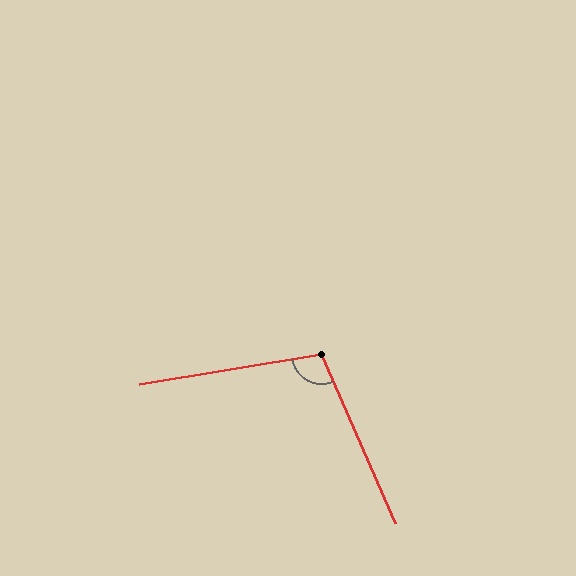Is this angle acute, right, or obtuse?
It is obtuse.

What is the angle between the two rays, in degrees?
Approximately 104 degrees.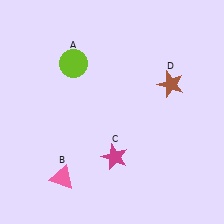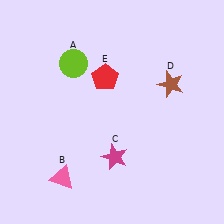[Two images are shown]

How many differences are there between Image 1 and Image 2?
There is 1 difference between the two images.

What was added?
A red pentagon (E) was added in Image 2.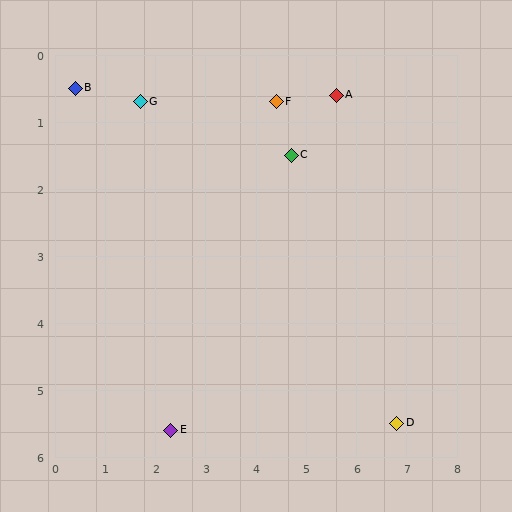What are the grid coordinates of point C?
Point C is at approximately (4.7, 1.5).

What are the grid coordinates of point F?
Point F is at approximately (4.4, 0.7).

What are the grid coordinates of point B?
Point B is at approximately (0.4, 0.5).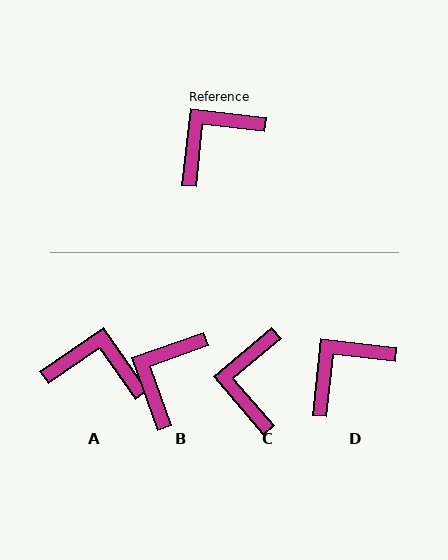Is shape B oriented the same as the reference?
No, it is off by about 26 degrees.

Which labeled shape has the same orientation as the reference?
D.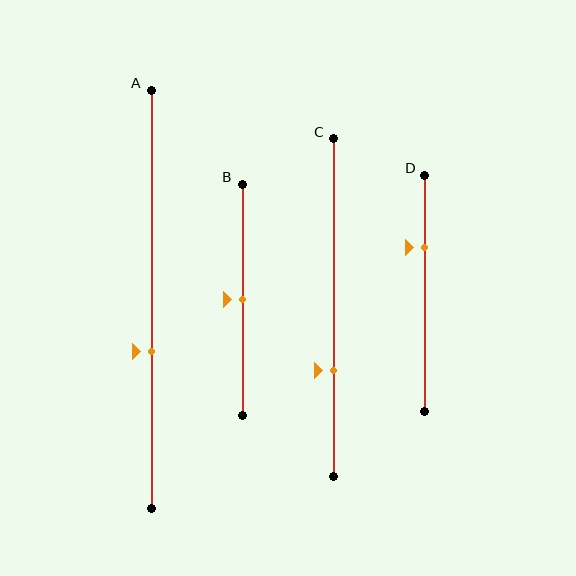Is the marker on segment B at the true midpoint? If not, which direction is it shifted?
Yes, the marker on segment B is at the true midpoint.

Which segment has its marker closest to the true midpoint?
Segment B has its marker closest to the true midpoint.